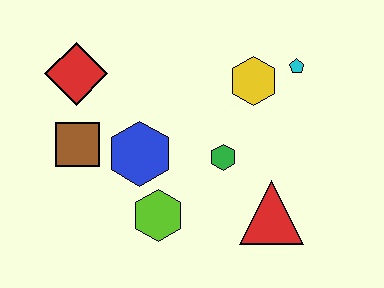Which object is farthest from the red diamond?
The red triangle is farthest from the red diamond.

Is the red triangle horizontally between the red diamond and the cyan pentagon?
Yes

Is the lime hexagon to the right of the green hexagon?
No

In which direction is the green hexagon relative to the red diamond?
The green hexagon is to the right of the red diamond.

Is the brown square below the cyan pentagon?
Yes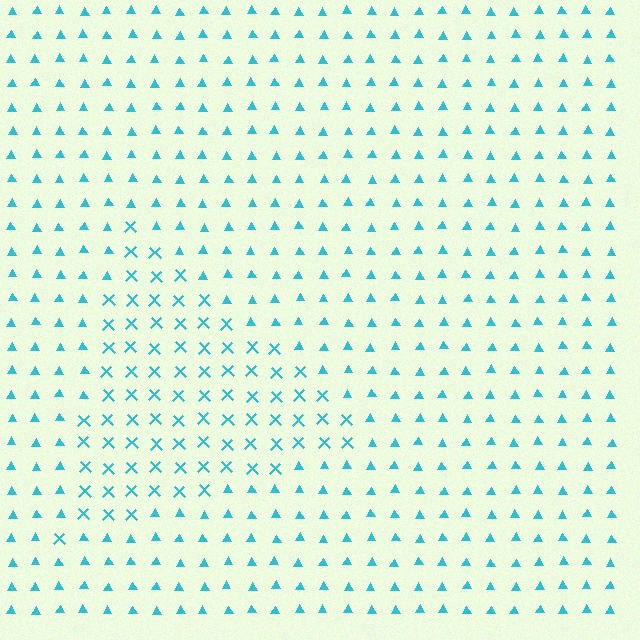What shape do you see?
I see a triangle.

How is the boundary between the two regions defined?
The boundary is defined by a change in element shape: X marks inside vs. triangles outside. All elements share the same color and spacing.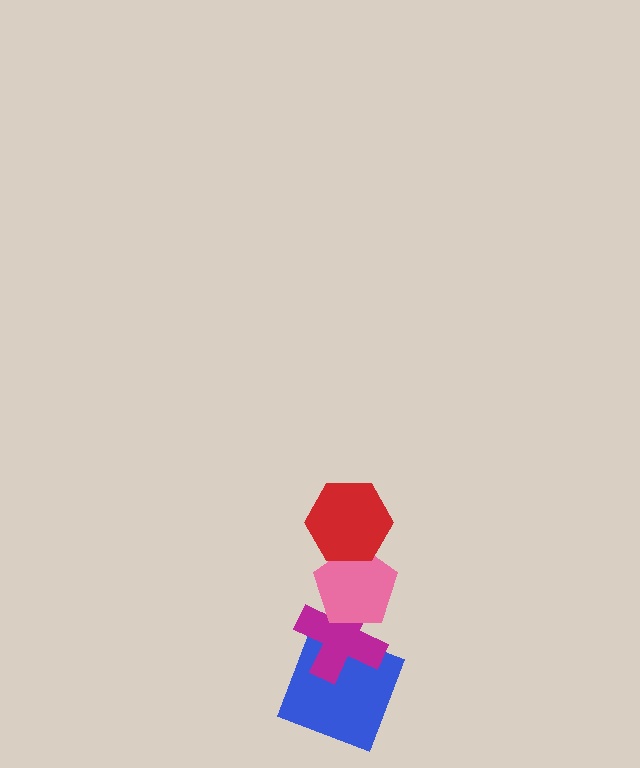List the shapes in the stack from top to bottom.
From top to bottom: the red hexagon, the pink pentagon, the magenta cross, the blue square.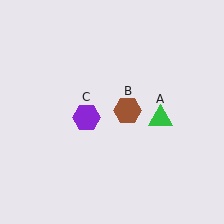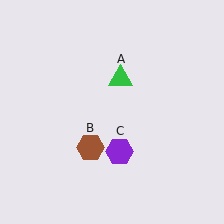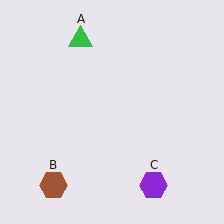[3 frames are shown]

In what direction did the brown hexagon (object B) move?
The brown hexagon (object B) moved down and to the left.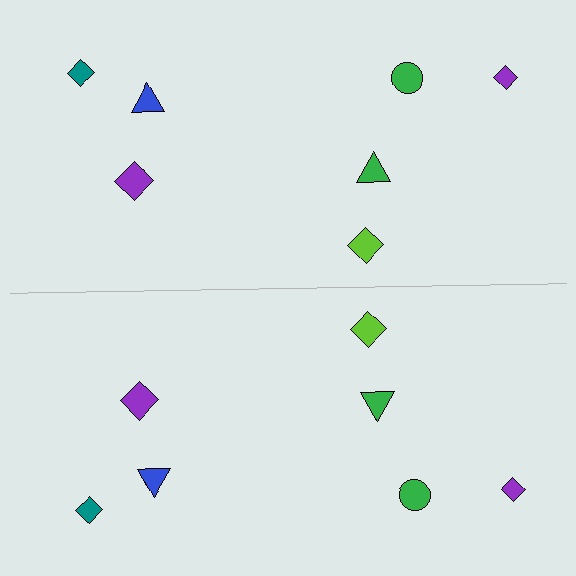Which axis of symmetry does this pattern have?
The pattern has a horizontal axis of symmetry running through the center of the image.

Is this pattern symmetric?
Yes, this pattern has bilateral (reflection) symmetry.